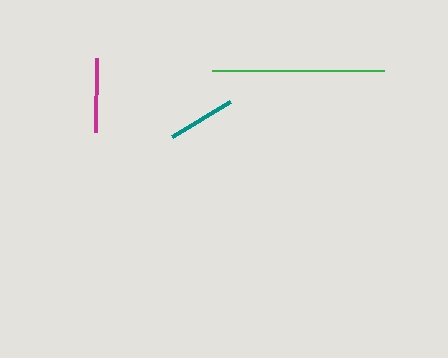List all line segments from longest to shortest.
From longest to shortest: green, magenta, teal.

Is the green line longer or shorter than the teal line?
The green line is longer than the teal line.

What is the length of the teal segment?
The teal segment is approximately 67 pixels long.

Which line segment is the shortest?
The teal line is the shortest at approximately 67 pixels.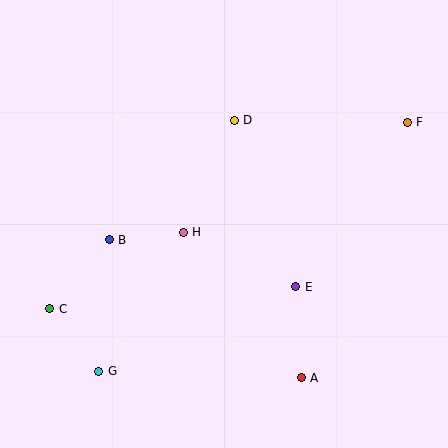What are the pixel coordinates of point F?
Point F is at (407, 122).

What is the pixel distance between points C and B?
The distance between C and B is 91 pixels.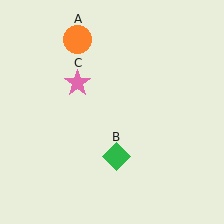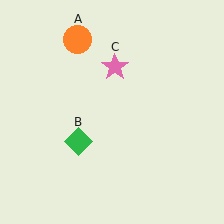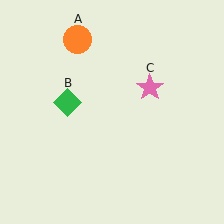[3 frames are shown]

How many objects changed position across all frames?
2 objects changed position: green diamond (object B), pink star (object C).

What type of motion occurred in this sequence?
The green diamond (object B), pink star (object C) rotated clockwise around the center of the scene.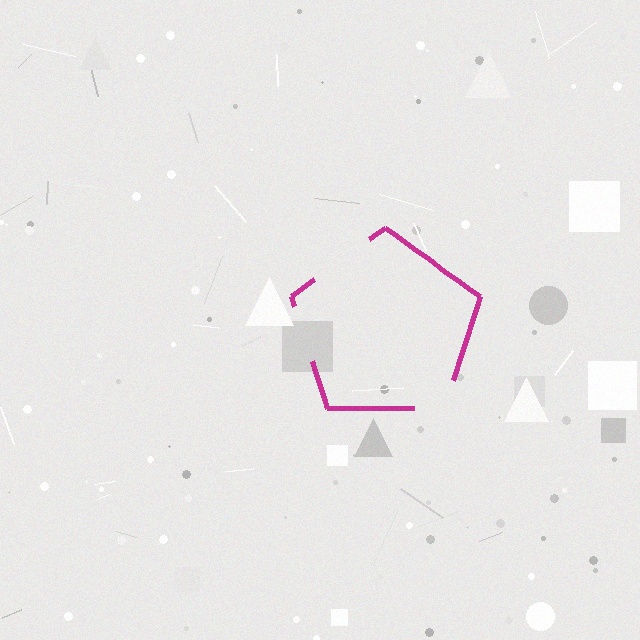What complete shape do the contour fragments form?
The contour fragments form a pentagon.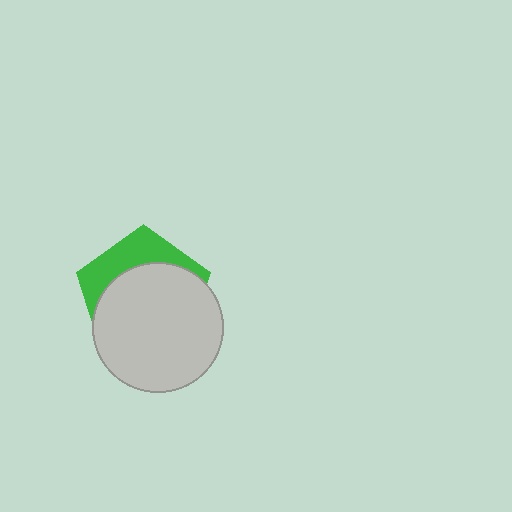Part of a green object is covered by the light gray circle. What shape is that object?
It is a pentagon.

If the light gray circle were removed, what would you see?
You would see the complete green pentagon.